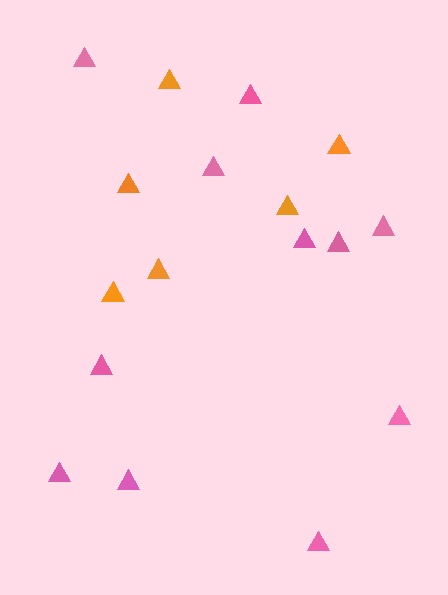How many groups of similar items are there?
There are 2 groups: one group of orange triangles (6) and one group of pink triangles (11).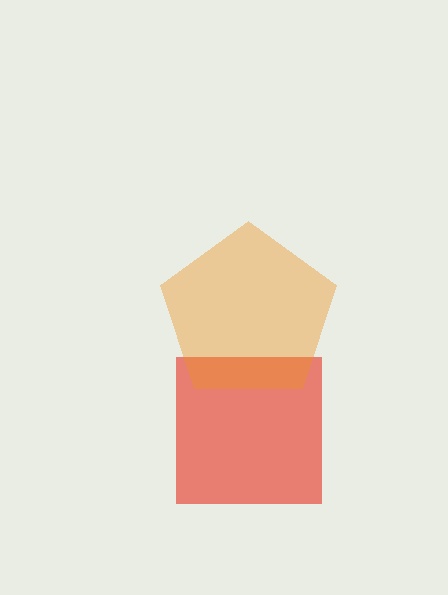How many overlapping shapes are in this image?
There are 2 overlapping shapes in the image.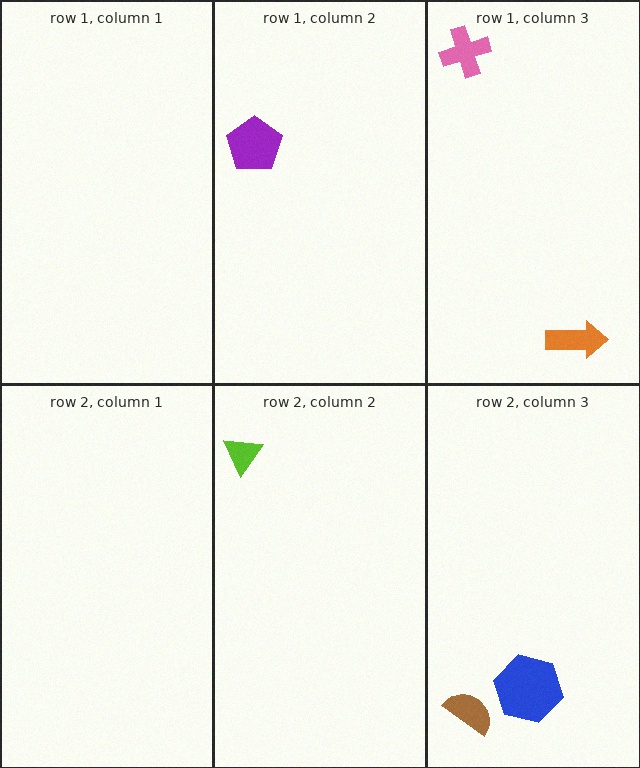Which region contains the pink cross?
The row 1, column 3 region.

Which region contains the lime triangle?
The row 2, column 2 region.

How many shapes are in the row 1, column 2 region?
1.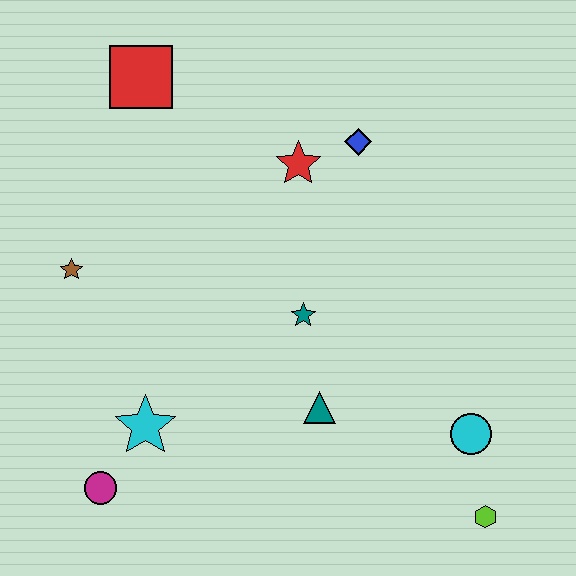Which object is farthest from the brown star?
The lime hexagon is farthest from the brown star.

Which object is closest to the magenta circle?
The cyan star is closest to the magenta circle.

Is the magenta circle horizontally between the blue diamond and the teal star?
No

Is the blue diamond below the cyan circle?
No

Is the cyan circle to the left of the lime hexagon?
Yes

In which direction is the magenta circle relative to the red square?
The magenta circle is below the red square.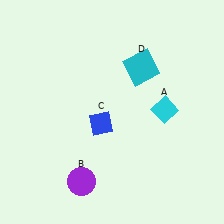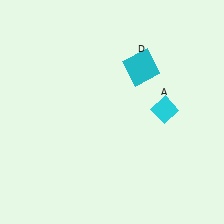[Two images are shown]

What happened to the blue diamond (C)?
The blue diamond (C) was removed in Image 2. It was in the bottom-left area of Image 1.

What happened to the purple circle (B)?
The purple circle (B) was removed in Image 2. It was in the bottom-left area of Image 1.